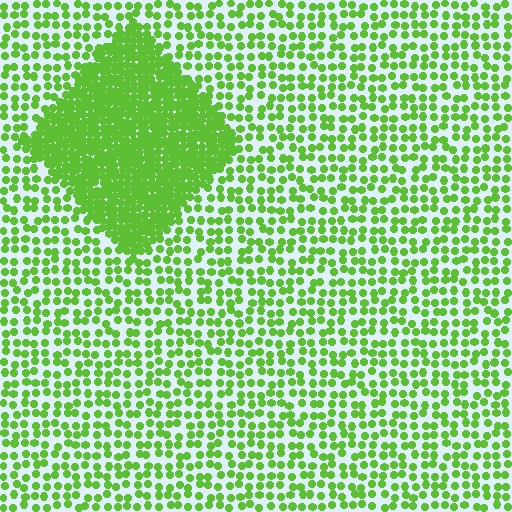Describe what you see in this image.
The image contains small lime elements arranged at two different densities. A diamond-shaped region is visible where the elements are more densely packed than the surrounding area.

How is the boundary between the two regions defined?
The boundary is defined by a change in element density (approximately 2.7x ratio). All elements are the same color, size, and shape.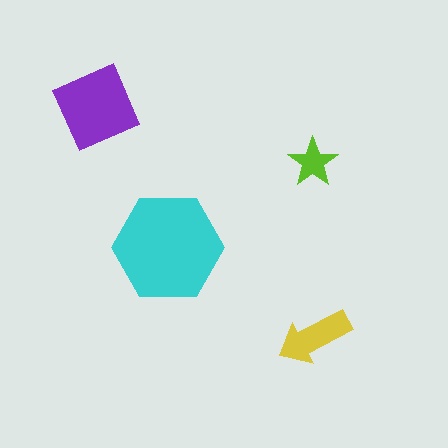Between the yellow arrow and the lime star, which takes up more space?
The yellow arrow.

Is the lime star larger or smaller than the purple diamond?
Smaller.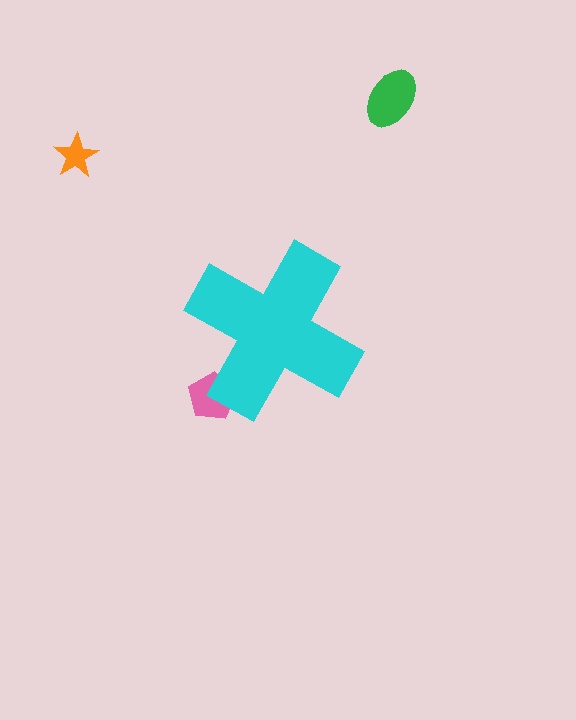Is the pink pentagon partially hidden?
Yes, the pink pentagon is partially hidden behind the cyan cross.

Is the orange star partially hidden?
No, the orange star is fully visible.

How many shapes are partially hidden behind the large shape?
1 shape is partially hidden.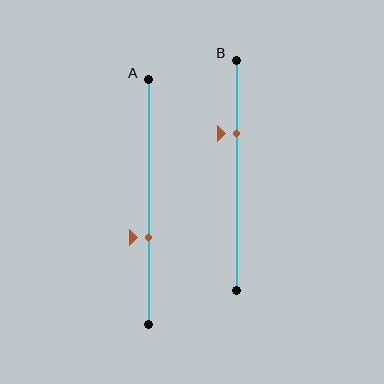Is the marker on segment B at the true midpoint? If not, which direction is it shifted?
No, the marker on segment B is shifted upward by about 18% of the segment length.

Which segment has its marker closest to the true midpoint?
Segment A has its marker closest to the true midpoint.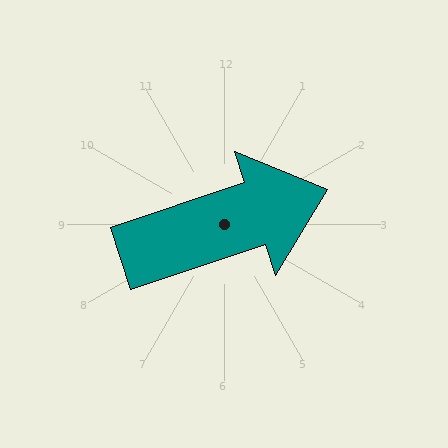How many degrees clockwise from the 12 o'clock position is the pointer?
Approximately 72 degrees.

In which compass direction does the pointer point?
East.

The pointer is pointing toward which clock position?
Roughly 2 o'clock.